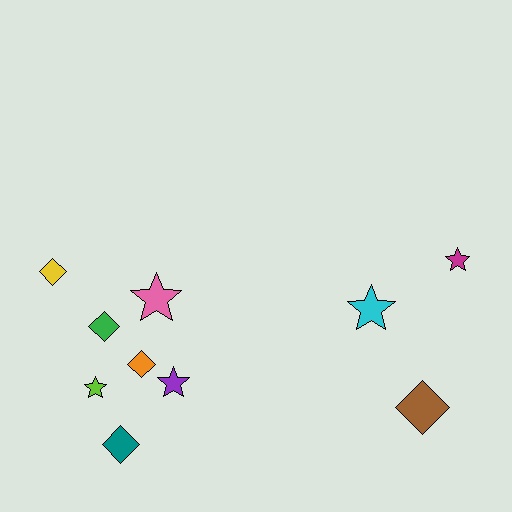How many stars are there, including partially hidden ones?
There are 5 stars.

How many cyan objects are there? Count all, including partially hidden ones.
There is 1 cyan object.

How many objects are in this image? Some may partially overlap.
There are 10 objects.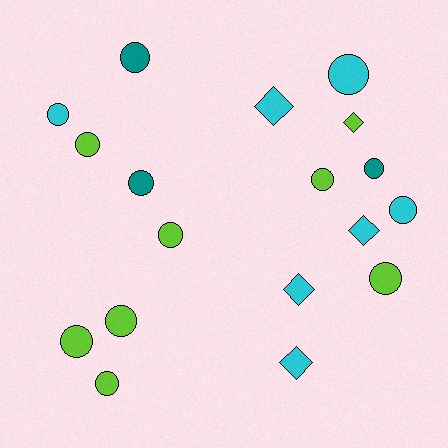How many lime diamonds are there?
There is 1 lime diamond.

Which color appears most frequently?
Lime, with 8 objects.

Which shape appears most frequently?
Circle, with 13 objects.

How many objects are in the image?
There are 18 objects.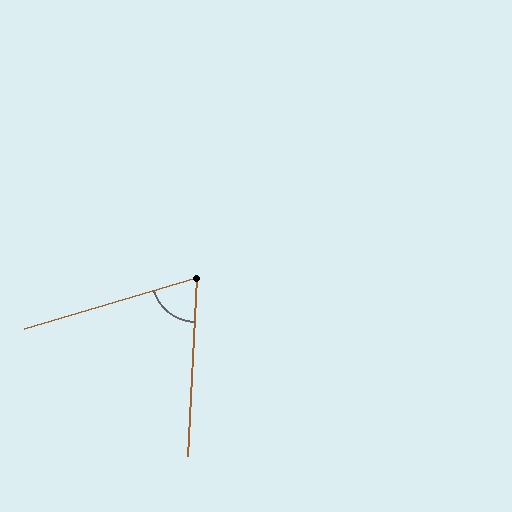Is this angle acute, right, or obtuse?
It is acute.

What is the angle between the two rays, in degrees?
Approximately 71 degrees.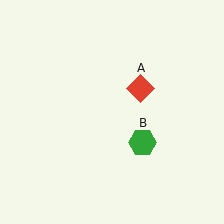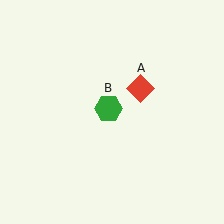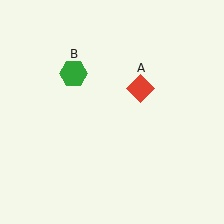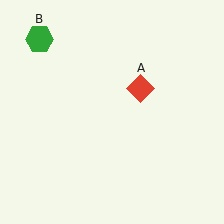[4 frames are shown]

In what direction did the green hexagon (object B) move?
The green hexagon (object B) moved up and to the left.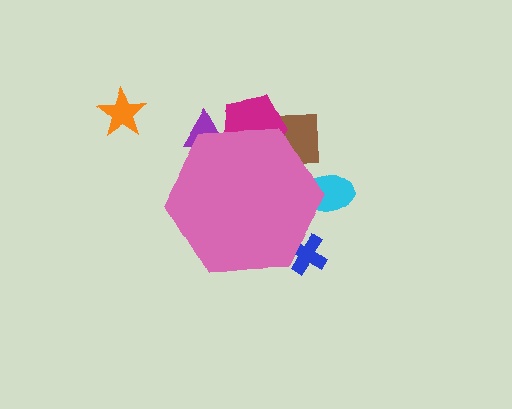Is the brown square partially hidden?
Yes, the brown square is partially hidden behind the pink hexagon.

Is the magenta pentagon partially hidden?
Yes, the magenta pentagon is partially hidden behind the pink hexagon.